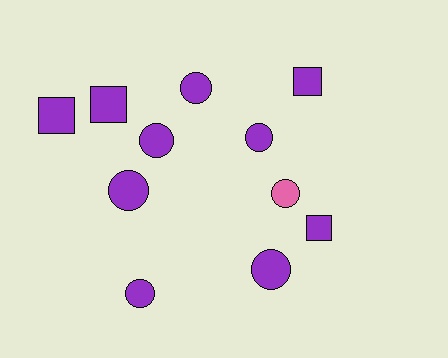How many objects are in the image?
There are 11 objects.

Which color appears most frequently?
Purple, with 10 objects.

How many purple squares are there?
There are 4 purple squares.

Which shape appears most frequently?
Circle, with 7 objects.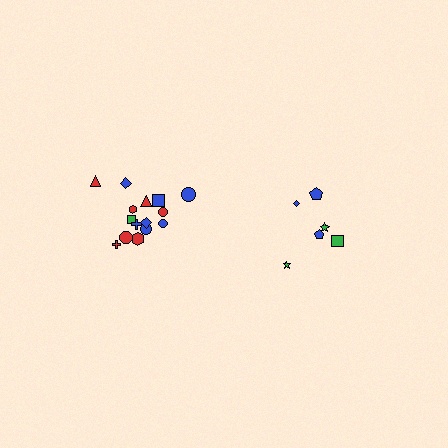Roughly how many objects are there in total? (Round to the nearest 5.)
Roughly 20 objects in total.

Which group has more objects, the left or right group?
The left group.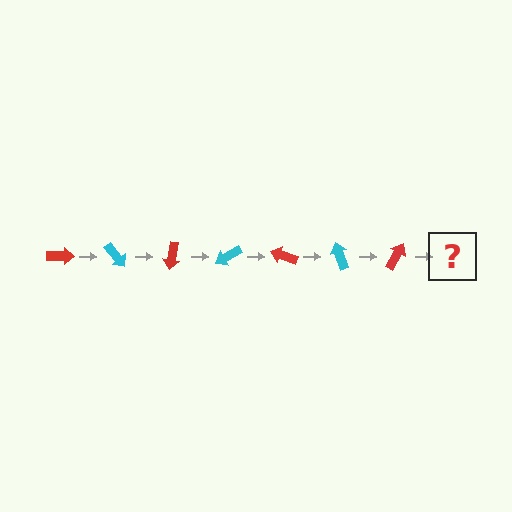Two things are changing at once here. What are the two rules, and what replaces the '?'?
The two rules are that it rotates 50 degrees each step and the color cycles through red and cyan. The '?' should be a cyan arrow, rotated 350 degrees from the start.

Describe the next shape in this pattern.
It should be a cyan arrow, rotated 350 degrees from the start.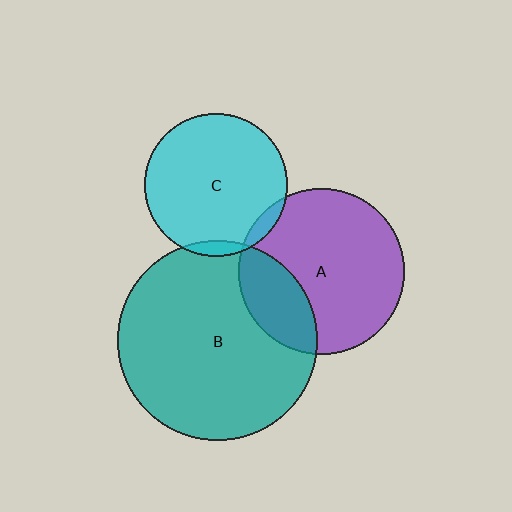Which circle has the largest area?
Circle B (teal).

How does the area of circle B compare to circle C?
Approximately 2.0 times.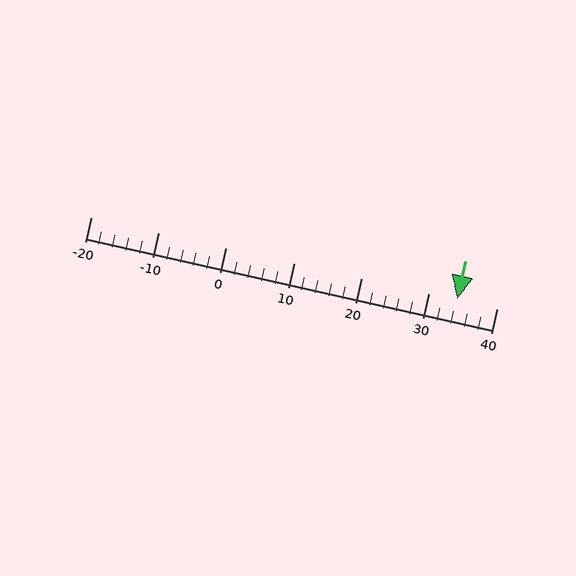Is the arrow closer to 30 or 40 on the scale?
The arrow is closer to 30.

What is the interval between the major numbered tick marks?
The major tick marks are spaced 10 units apart.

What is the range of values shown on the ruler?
The ruler shows values from -20 to 40.